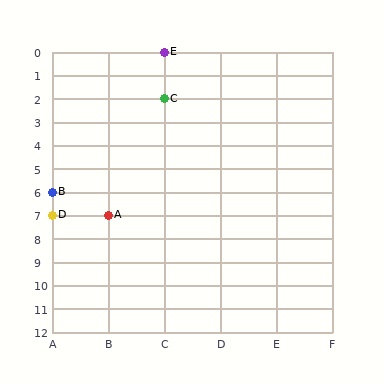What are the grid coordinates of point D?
Point D is at grid coordinates (A, 7).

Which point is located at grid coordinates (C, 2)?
Point C is at (C, 2).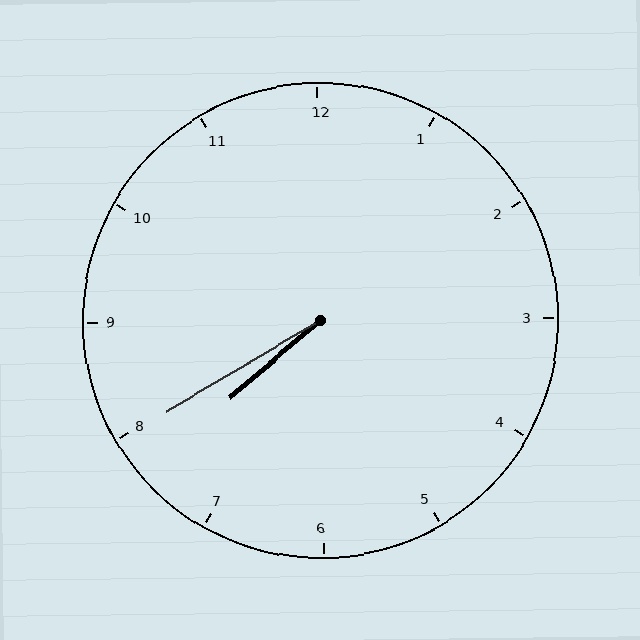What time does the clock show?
7:40.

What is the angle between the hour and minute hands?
Approximately 10 degrees.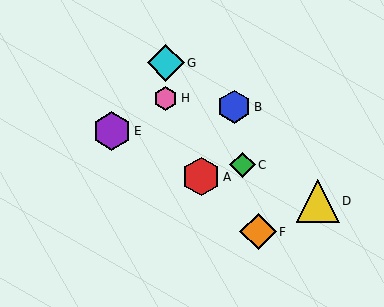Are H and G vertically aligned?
Yes, both are at x≈166.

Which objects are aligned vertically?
Objects G, H are aligned vertically.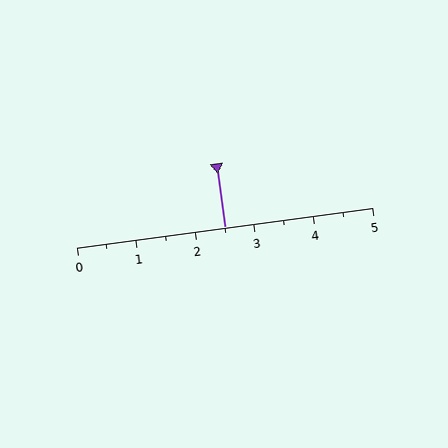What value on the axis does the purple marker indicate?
The marker indicates approximately 2.5.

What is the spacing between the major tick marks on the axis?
The major ticks are spaced 1 apart.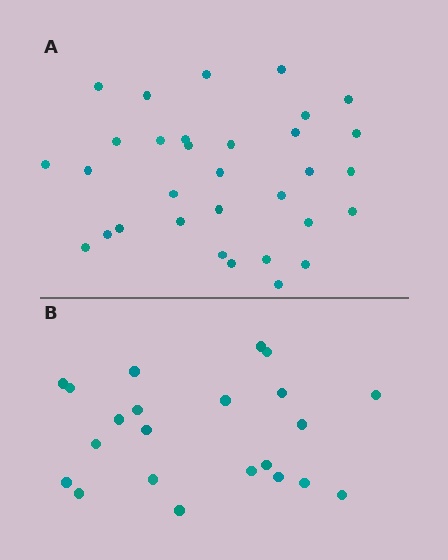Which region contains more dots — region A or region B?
Region A (the top region) has more dots.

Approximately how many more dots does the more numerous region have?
Region A has roughly 10 or so more dots than region B.